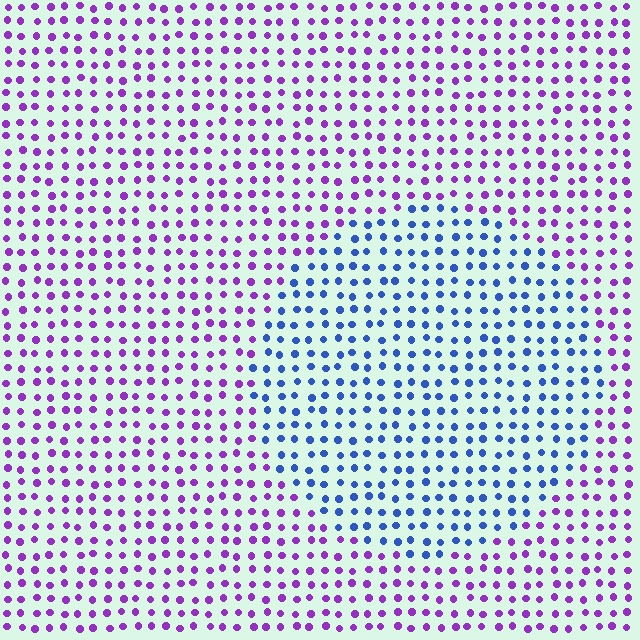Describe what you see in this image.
The image is filled with small purple elements in a uniform arrangement. A circle-shaped region is visible where the elements are tinted to a slightly different hue, forming a subtle color boundary.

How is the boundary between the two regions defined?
The boundary is defined purely by a slight shift in hue (about 58 degrees). Spacing, size, and orientation are identical on both sides.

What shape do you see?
I see a circle.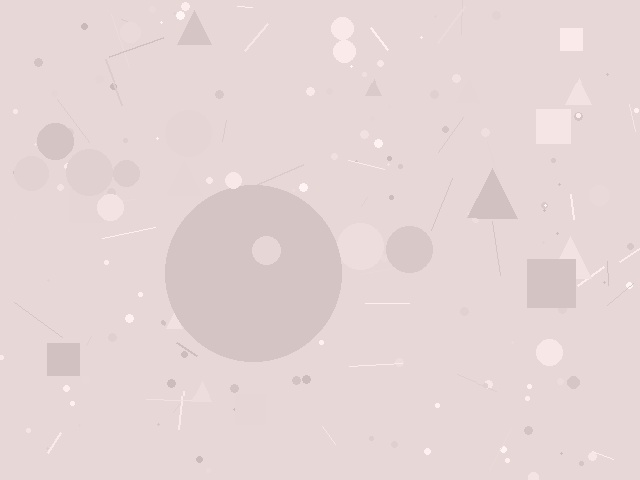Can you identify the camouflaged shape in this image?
The camouflaged shape is a circle.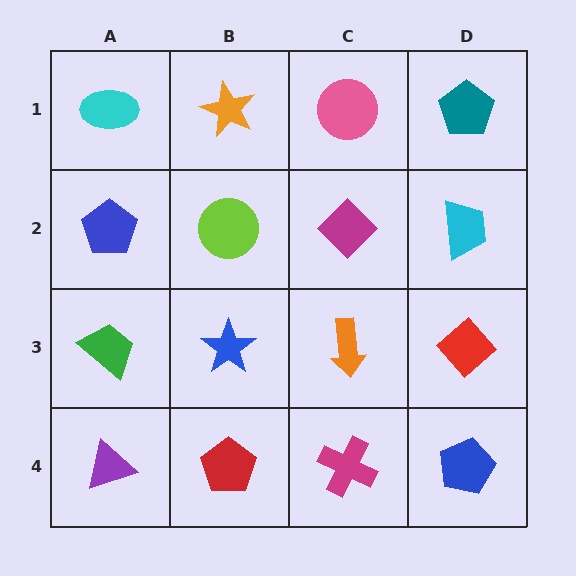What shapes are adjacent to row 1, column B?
A lime circle (row 2, column B), a cyan ellipse (row 1, column A), a pink circle (row 1, column C).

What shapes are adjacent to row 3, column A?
A blue pentagon (row 2, column A), a purple triangle (row 4, column A), a blue star (row 3, column B).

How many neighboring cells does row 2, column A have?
3.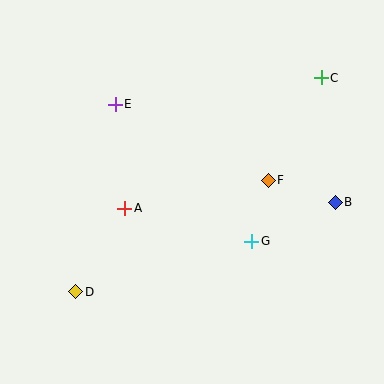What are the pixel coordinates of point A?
Point A is at (125, 208).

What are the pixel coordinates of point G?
Point G is at (252, 241).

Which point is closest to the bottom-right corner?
Point B is closest to the bottom-right corner.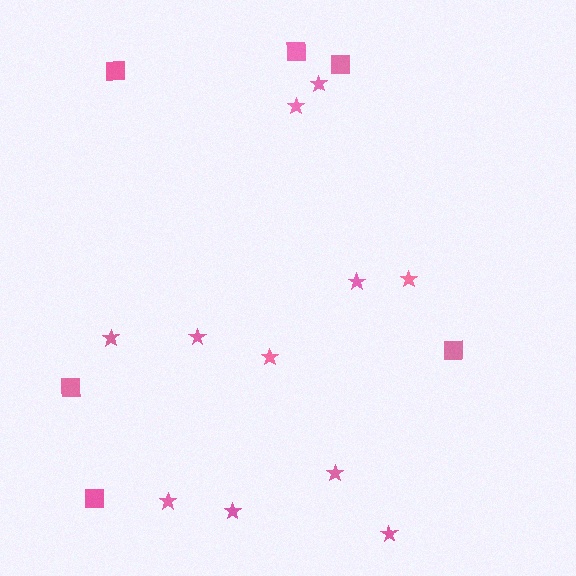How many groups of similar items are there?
There are 2 groups: one group of stars (11) and one group of squares (6).